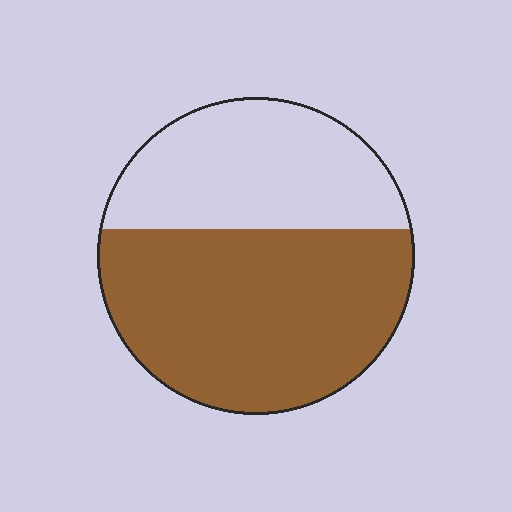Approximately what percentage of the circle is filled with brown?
Approximately 60%.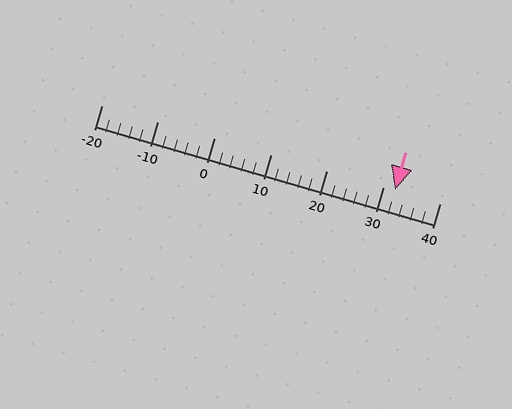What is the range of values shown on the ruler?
The ruler shows values from -20 to 40.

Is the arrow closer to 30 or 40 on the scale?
The arrow is closer to 30.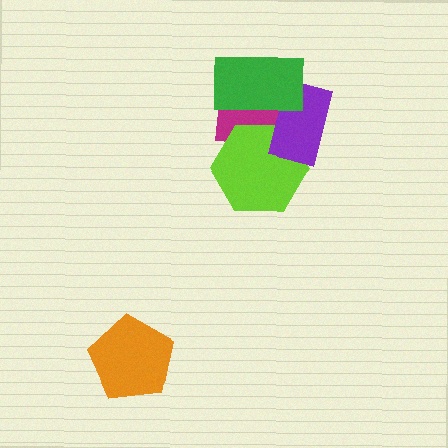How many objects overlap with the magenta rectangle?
3 objects overlap with the magenta rectangle.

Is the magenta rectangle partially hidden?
Yes, it is partially covered by another shape.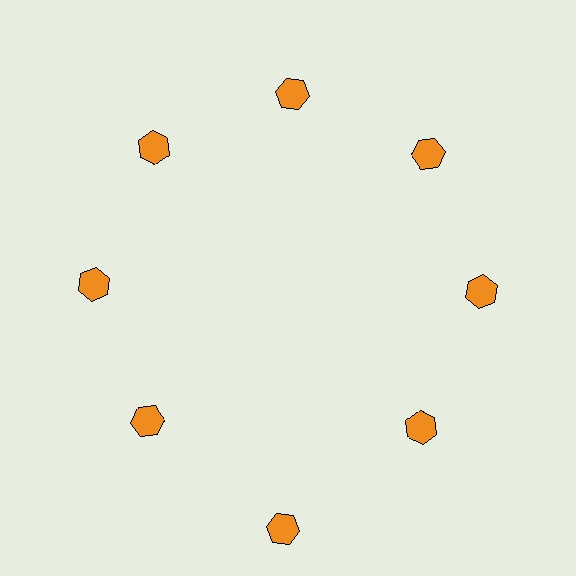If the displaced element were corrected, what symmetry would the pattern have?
It would have 8-fold rotational symmetry — the pattern would map onto itself every 45 degrees.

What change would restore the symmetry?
The symmetry would be restored by moving it inward, back onto the ring so that all 8 hexagons sit at equal angles and equal distance from the center.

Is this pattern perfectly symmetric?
No. The 8 orange hexagons are arranged in a ring, but one element near the 6 o'clock position is pushed outward from the center, breaking the 8-fold rotational symmetry.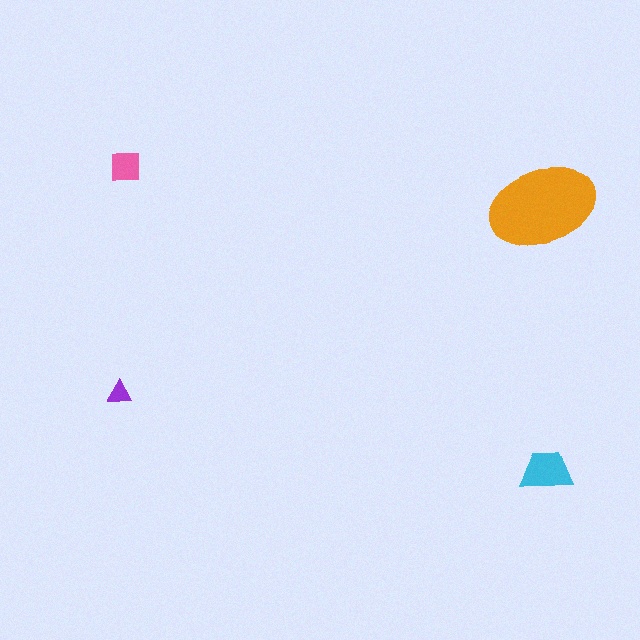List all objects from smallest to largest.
The purple triangle, the pink square, the cyan trapezoid, the orange ellipse.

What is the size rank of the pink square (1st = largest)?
3rd.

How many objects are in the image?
There are 4 objects in the image.